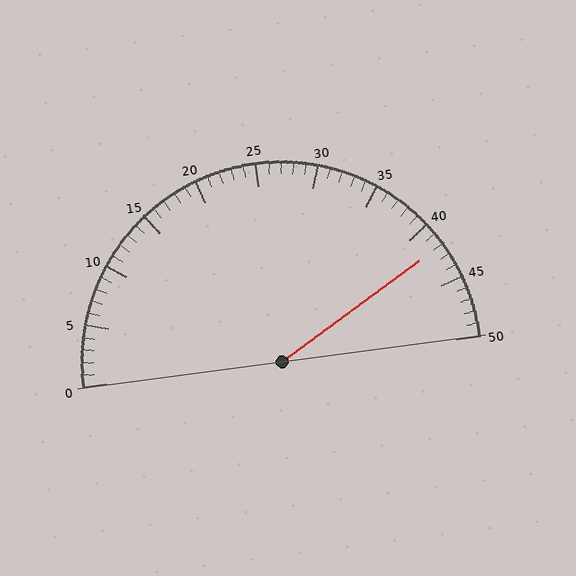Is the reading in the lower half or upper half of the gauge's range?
The reading is in the upper half of the range (0 to 50).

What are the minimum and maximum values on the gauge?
The gauge ranges from 0 to 50.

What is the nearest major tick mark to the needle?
The nearest major tick mark is 40.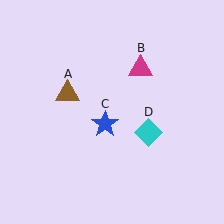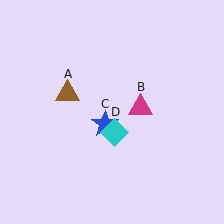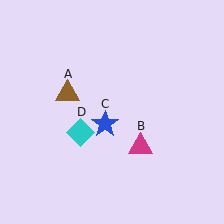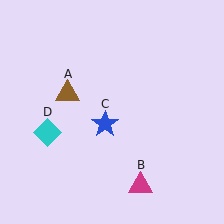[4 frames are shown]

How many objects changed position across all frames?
2 objects changed position: magenta triangle (object B), cyan diamond (object D).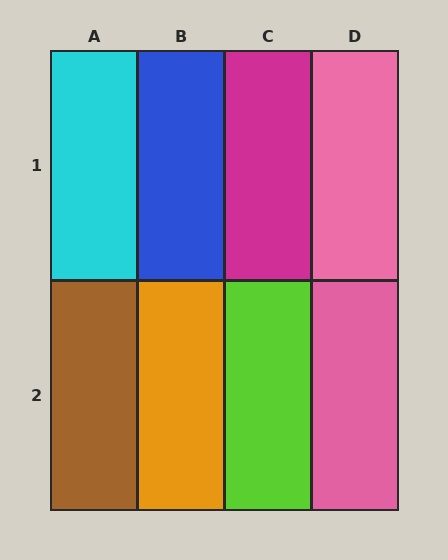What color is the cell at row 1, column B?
Blue.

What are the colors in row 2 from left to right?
Brown, orange, lime, pink.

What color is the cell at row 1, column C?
Magenta.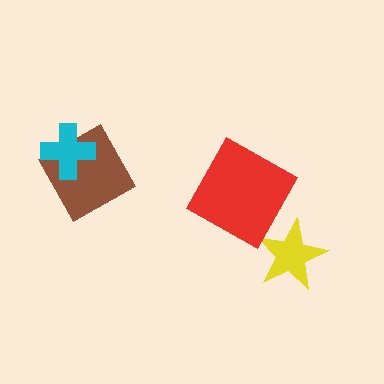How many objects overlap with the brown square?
1 object overlaps with the brown square.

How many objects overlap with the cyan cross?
1 object overlaps with the cyan cross.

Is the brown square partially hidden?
Yes, it is partially covered by another shape.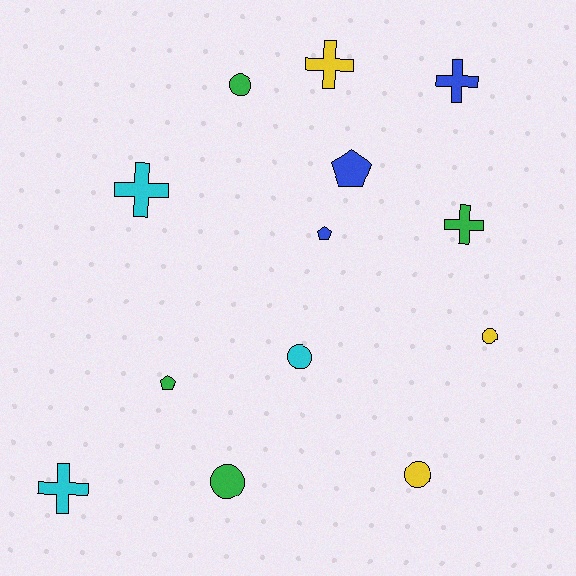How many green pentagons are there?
There is 1 green pentagon.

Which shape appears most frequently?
Circle, with 5 objects.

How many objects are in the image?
There are 13 objects.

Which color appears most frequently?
Green, with 4 objects.